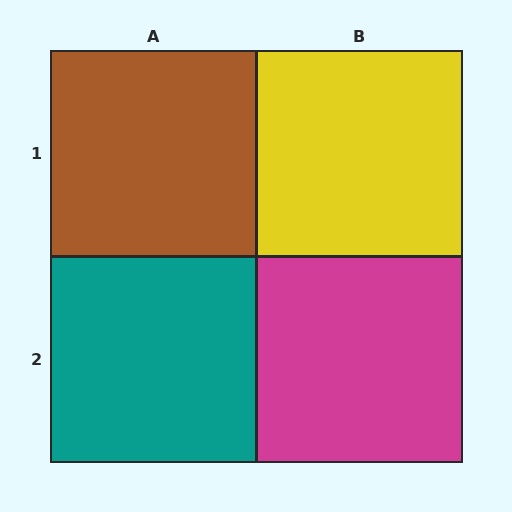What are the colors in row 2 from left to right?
Teal, magenta.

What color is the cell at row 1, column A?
Brown.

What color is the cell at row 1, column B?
Yellow.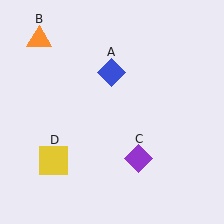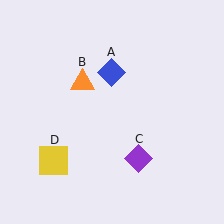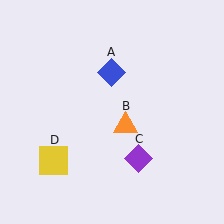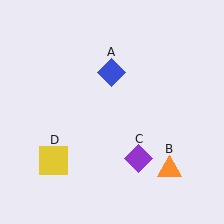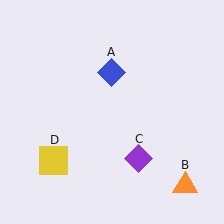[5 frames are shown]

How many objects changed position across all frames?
1 object changed position: orange triangle (object B).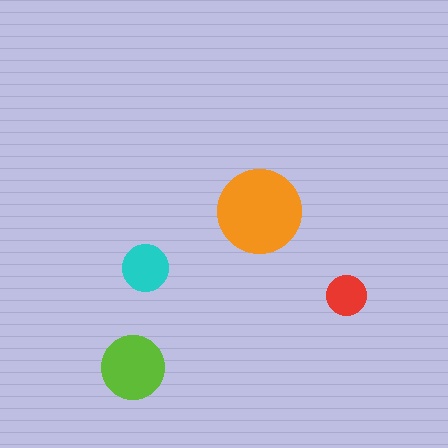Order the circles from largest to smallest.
the orange one, the lime one, the cyan one, the red one.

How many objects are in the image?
There are 4 objects in the image.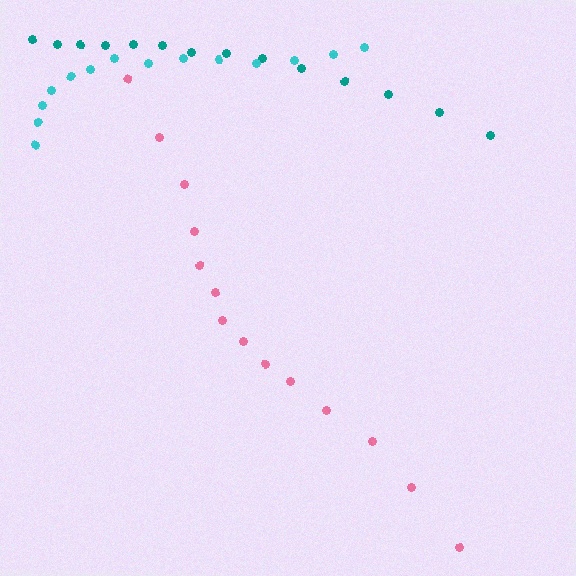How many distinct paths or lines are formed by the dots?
There are 3 distinct paths.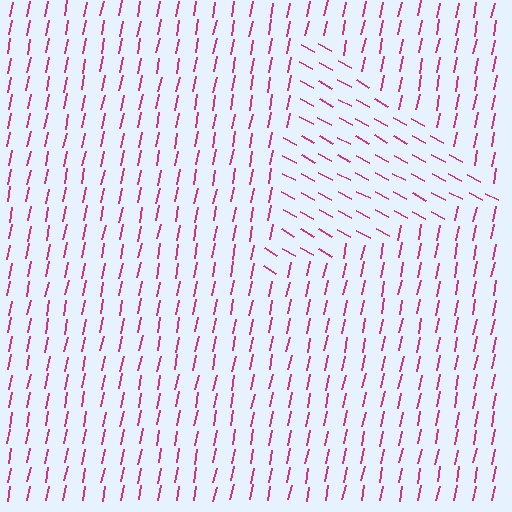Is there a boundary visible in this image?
Yes, there is a texture boundary formed by a change in line orientation.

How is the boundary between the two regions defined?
The boundary is defined purely by a change in line orientation (approximately 73 degrees difference). All lines are the same color and thickness.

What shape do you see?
I see a triangle.